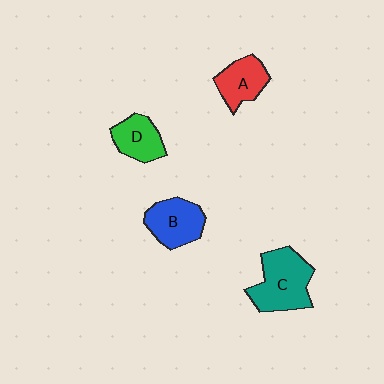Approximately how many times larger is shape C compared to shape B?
Approximately 1.3 times.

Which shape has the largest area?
Shape C (teal).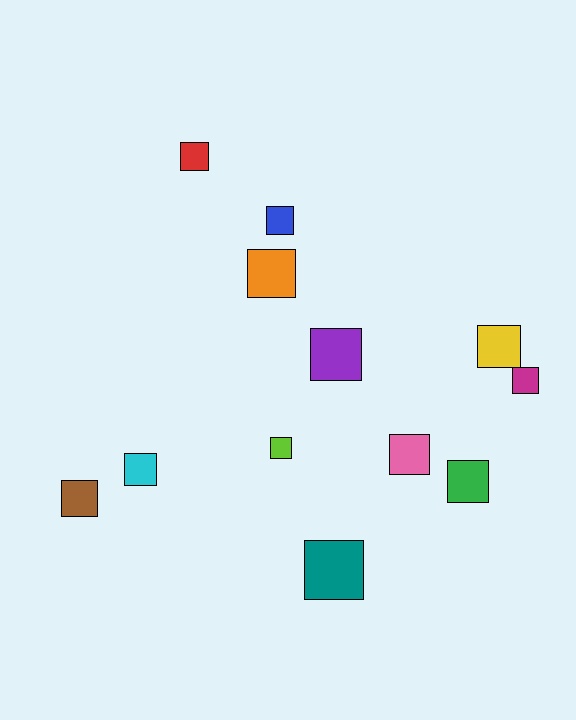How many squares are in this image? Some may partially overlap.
There are 12 squares.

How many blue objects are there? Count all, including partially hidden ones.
There is 1 blue object.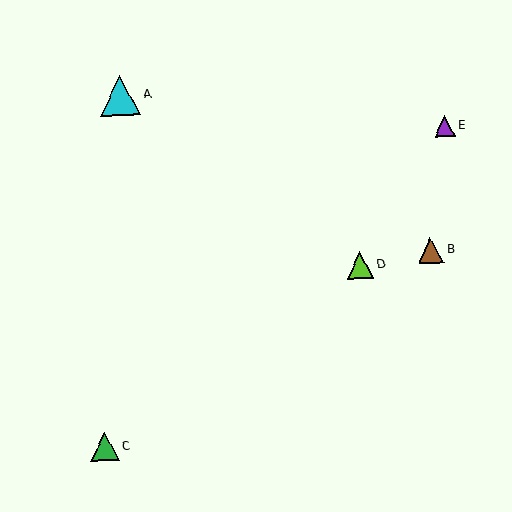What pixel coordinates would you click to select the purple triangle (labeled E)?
Click at (445, 126) to select the purple triangle E.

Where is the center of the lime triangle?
The center of the lime triangle is at (360, 265).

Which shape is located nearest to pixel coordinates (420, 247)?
The brown triangle (labeled B) at (431, 250) is nearest to that location.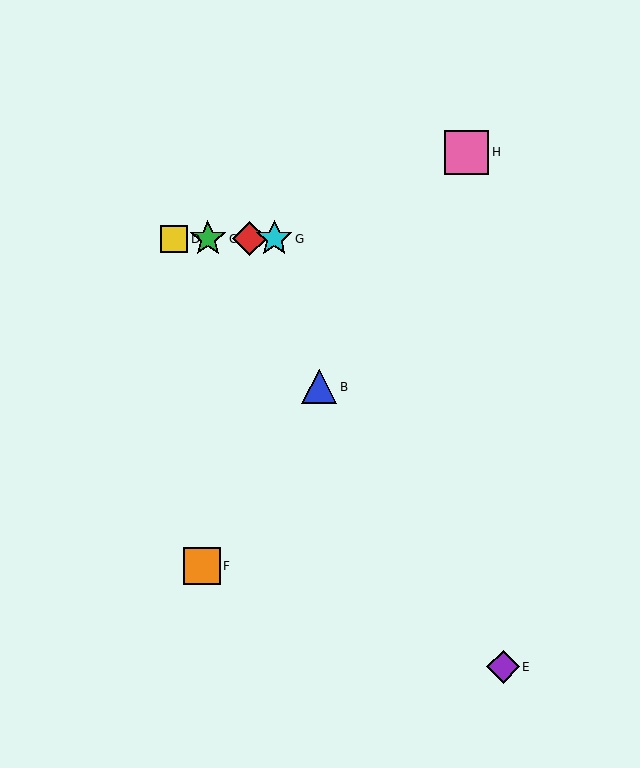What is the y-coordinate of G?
Object G is at y≈239.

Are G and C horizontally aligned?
Yes, both are at y≈239.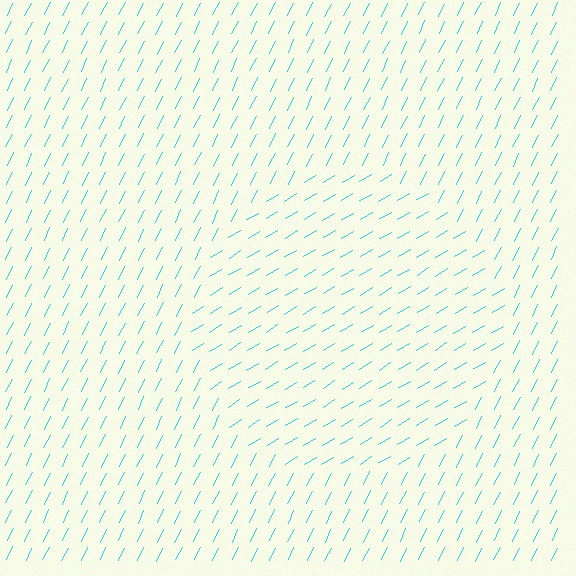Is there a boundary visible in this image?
Yes, there is a texture boundary formed by a change in line orientation.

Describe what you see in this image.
The image is filled with small cyan line segments. A circle region in the image has lines oriented differently from the surrounding lines, creating a visible texture boundary.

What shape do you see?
I see a circle.